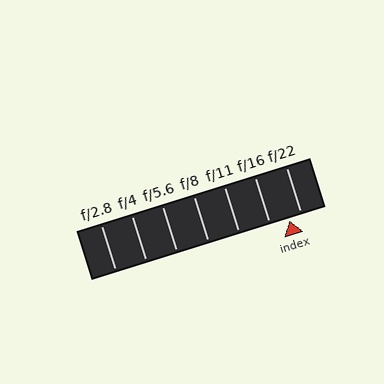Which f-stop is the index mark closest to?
The index mark is closest to f/22.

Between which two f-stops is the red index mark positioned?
The index mark is between f/16 and f/22.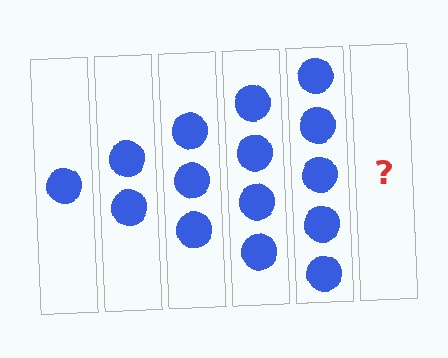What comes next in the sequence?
The next element should be 6 circles.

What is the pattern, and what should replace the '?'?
The pattern is that each step adds one more circle. The '?' should be 6 circles.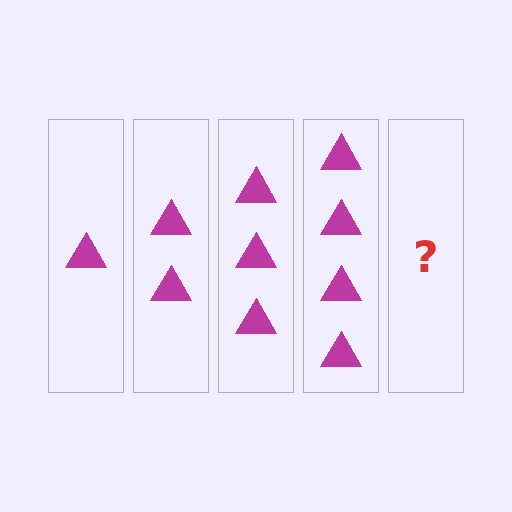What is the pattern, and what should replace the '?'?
The pattern is that each step adds one more triangle. The '?' should be 5 triangles.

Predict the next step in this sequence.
The next step is 5 triangles.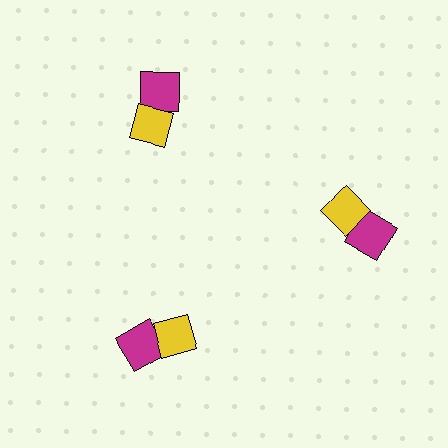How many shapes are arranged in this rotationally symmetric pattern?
There are 6 shapes, arranged in 3 groups of 2.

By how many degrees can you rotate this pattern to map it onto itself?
The pattern maps onto itself every 120 degrees of rotation.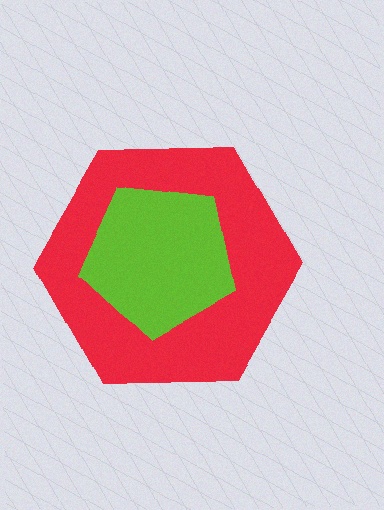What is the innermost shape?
The lime pentagon.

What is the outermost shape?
The red hexagon.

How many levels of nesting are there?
2.